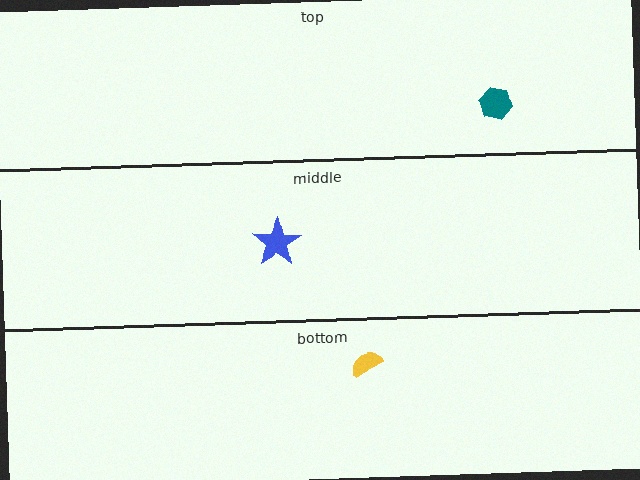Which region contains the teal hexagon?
The top region.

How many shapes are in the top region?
1.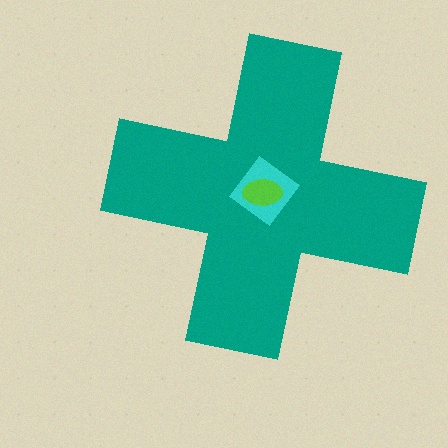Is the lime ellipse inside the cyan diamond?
Yes.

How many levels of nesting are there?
3.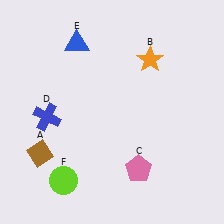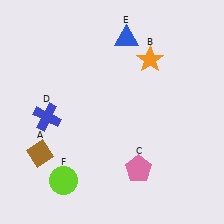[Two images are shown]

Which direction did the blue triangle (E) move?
The blue triangle (E) moved right.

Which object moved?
The blue triangle (E) moved right.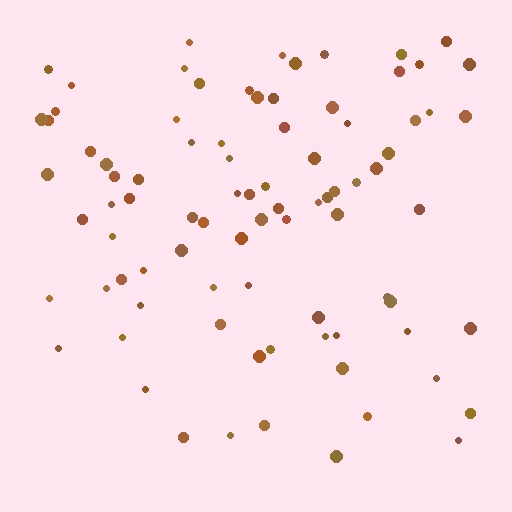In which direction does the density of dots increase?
From bottom to top, with the top side densest.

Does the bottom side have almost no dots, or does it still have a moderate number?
Still a moderate number, just noticeably fewer than the top.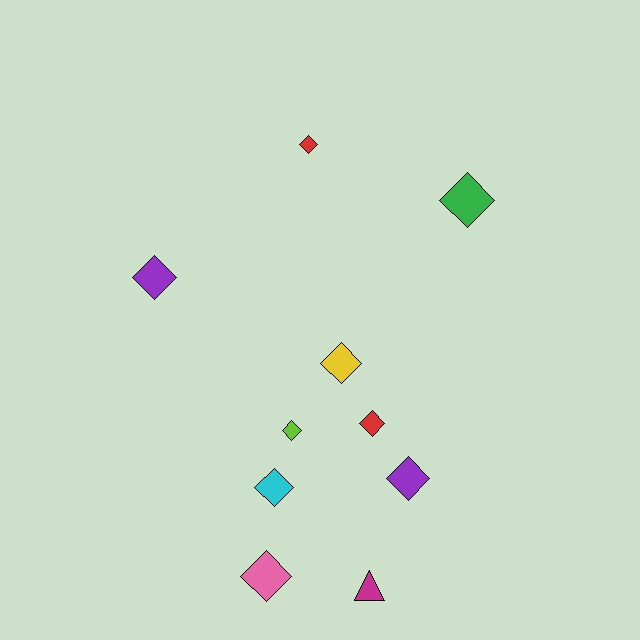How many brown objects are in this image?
There are no brown objects.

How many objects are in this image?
There are 10 objects.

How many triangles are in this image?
There is 1 triangle.